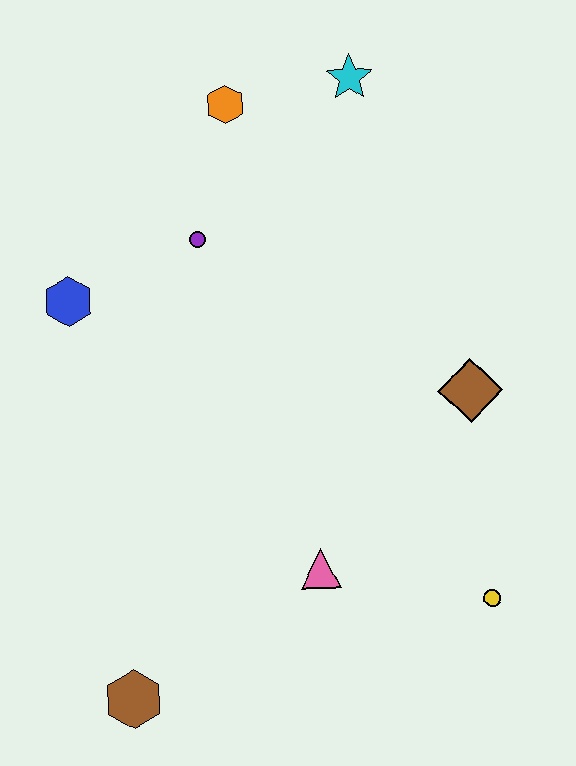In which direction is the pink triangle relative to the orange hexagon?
The pink triangle is below the orange hexagon.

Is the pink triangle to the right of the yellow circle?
No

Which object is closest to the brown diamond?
The yellow circle is closest to the brown diamond.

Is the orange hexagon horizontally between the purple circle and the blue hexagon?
No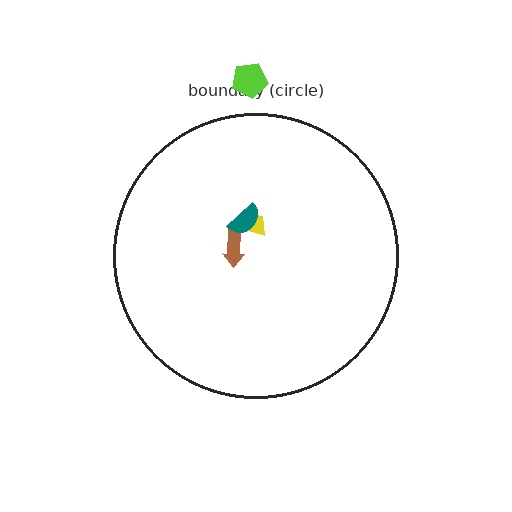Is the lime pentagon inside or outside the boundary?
Outside.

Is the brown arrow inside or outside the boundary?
Inside.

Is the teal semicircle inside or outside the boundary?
Inside.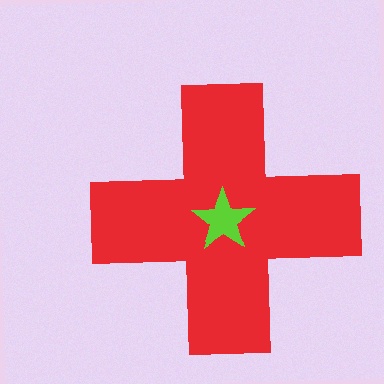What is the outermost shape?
The red cross.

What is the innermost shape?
The lime star.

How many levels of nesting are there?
2.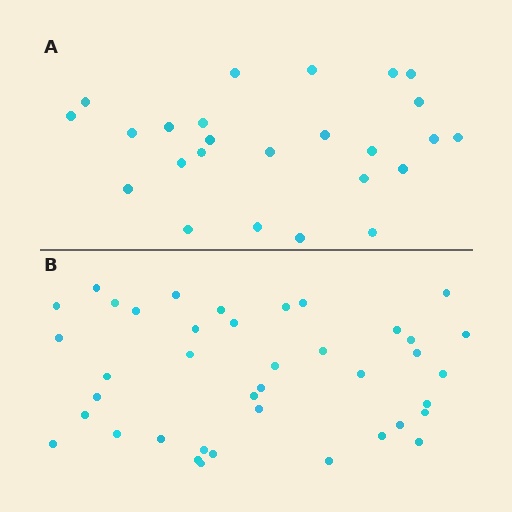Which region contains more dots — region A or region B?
Region B (the bottom region) has more dots.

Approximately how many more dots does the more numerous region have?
Region B has approximately 15 more dots than region A.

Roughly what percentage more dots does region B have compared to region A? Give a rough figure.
About 60% more.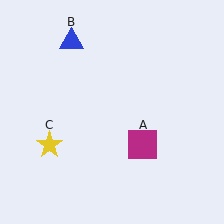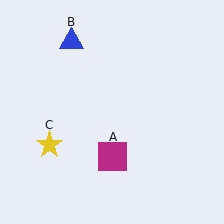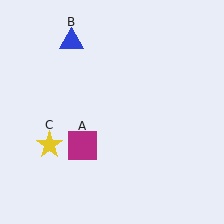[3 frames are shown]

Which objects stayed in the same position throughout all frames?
Blue triangle (object B) and yellow star (object C) remained stationary.